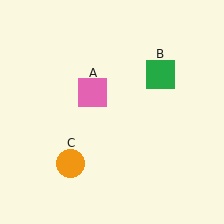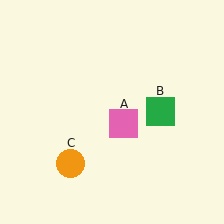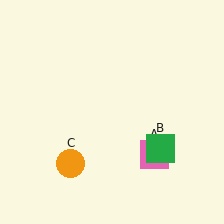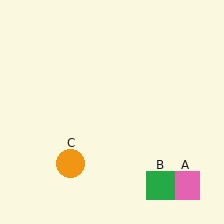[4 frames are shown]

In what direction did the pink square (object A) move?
The pink square (object A) moved down and to the right.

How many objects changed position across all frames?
2 objects changed position: pink square (object A), green square (object B).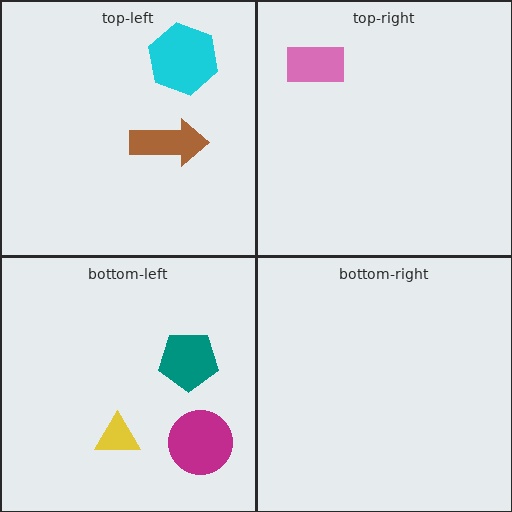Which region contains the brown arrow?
The top-left region.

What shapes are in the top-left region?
The brown arrow, the cyan hexagon.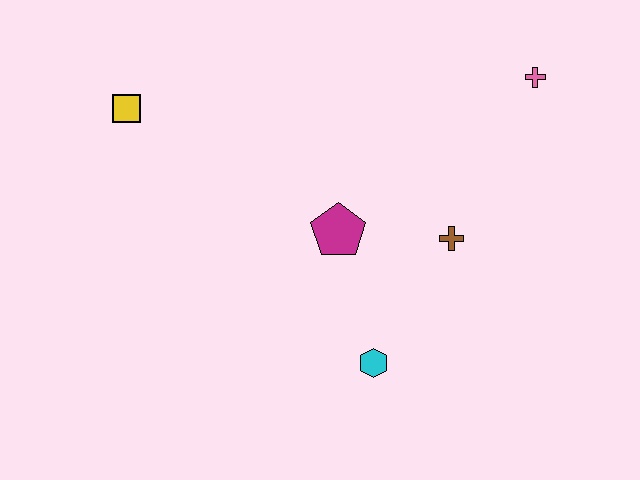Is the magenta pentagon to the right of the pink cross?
No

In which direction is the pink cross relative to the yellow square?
The pink cross is to the right of the yellow square.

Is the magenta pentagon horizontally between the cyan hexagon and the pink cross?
No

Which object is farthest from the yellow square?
The pink cross is farthest from the yellow square.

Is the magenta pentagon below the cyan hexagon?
No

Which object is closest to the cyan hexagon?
The magenta pentagon is closest to the cyan hexagon.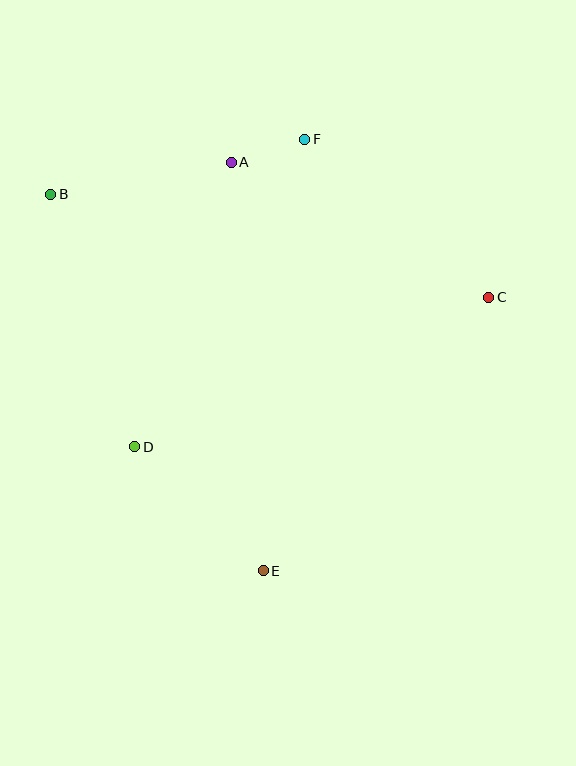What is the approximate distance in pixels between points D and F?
The distance between D and F is approximately 352 pixels.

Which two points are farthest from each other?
Points B and C are farthest from each other.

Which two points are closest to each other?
Points A and F are closest to each other.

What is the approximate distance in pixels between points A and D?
The distance between A and D is approximately 301 pixels.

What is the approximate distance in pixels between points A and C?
The distance between A and C is approximately 291 pixels.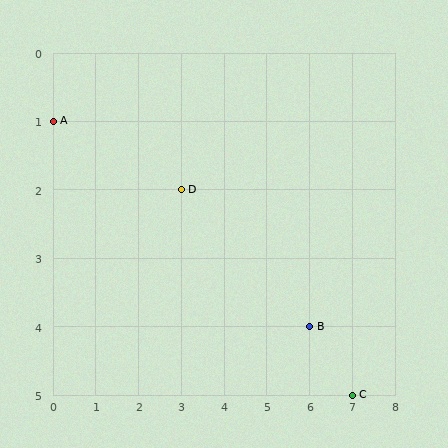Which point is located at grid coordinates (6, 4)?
Point B is at (6, 4).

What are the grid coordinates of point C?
Point C is at grid coordinates (7, 5).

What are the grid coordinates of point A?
Point A is at grid coordinates (0, 1).